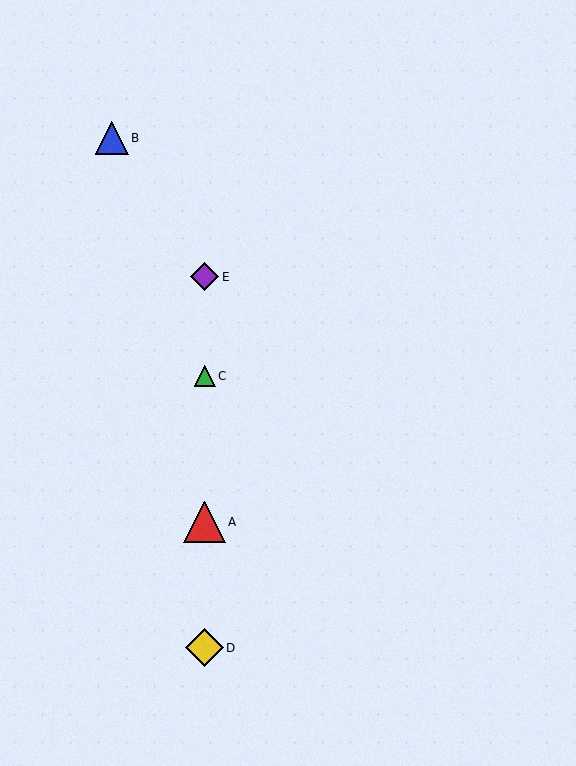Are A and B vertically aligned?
No, A is at x≈205 and B is at x≈112.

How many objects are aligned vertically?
4 objects (A, C, D, E) are aligned vertically.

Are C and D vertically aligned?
Yes, both are at x≈205.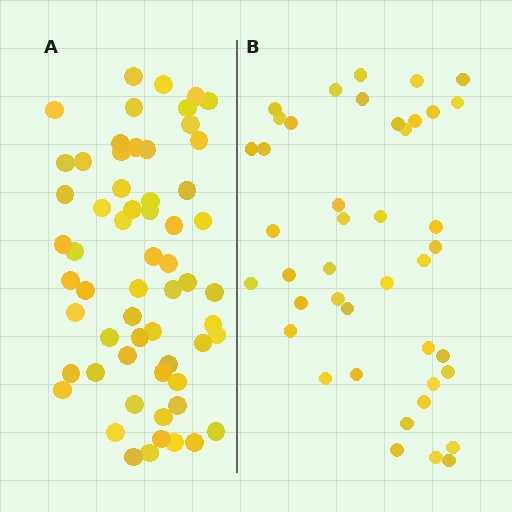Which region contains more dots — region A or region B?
Region A (the left region) has more dots.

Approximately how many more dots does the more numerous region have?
Region A has approximately 20 more dots than region B.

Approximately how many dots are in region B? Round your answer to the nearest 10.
About 40 dots. (The exact count is 42, which rounds to 40.)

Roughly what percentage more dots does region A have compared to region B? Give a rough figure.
About 45% more.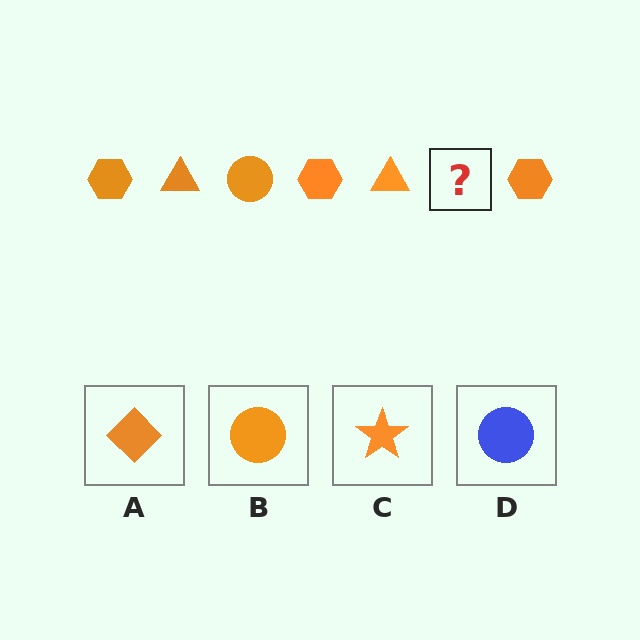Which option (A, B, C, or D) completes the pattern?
B.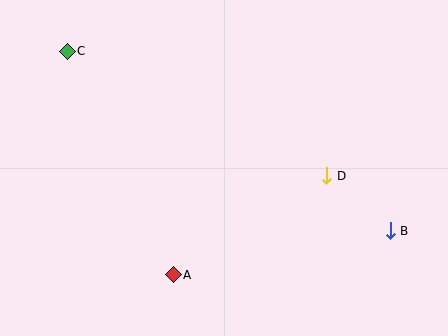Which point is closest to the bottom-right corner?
Point B is closest to the bottom-right corner.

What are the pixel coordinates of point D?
Point D is at (327, 176).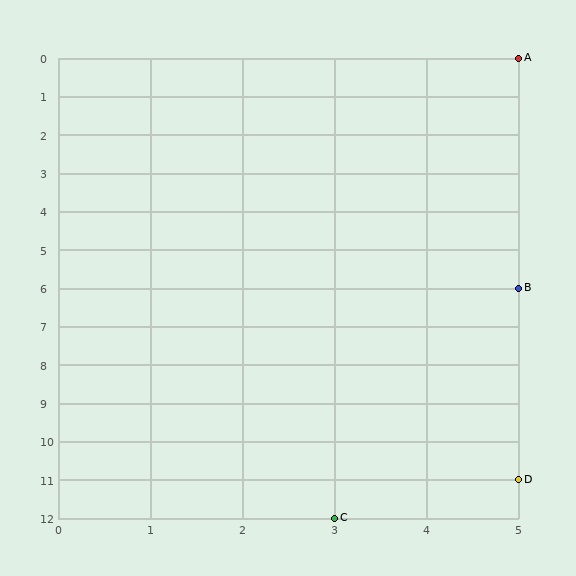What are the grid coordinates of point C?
Point C is at grid coordinates (3, 12).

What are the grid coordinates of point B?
Point B is at grid coordinates (5, 6).